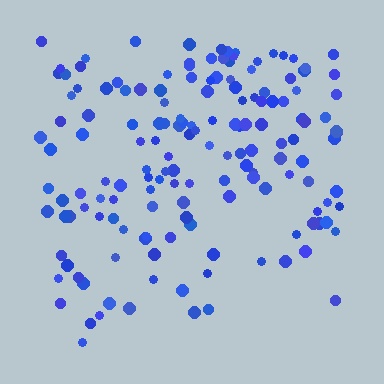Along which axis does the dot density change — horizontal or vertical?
Vertical.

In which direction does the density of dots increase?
From bottom to top, with the top side densest.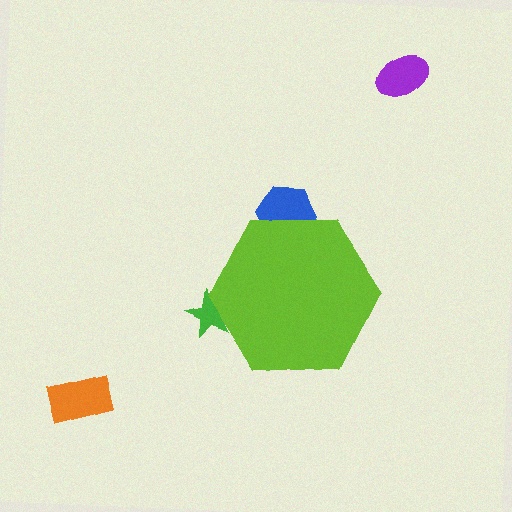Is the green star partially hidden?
Yes, the green star is partially hidden behind the lime hexagon.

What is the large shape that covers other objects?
A lime hexagon.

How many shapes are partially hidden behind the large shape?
2 shapes are partially hidden.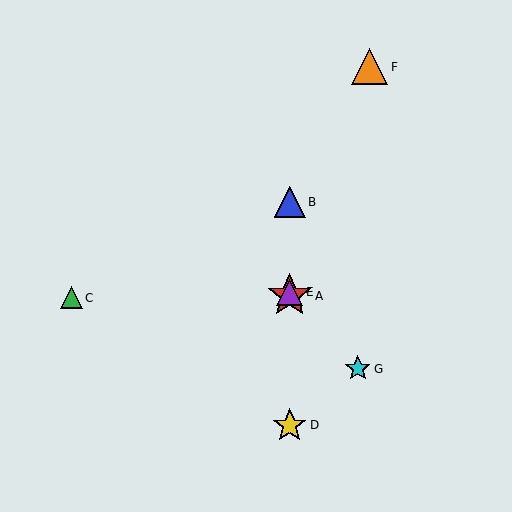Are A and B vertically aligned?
Yes, both are at x≈290.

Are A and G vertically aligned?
No, A is at x≈290 and G is at x≈358.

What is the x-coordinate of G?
Object G is at x≈358.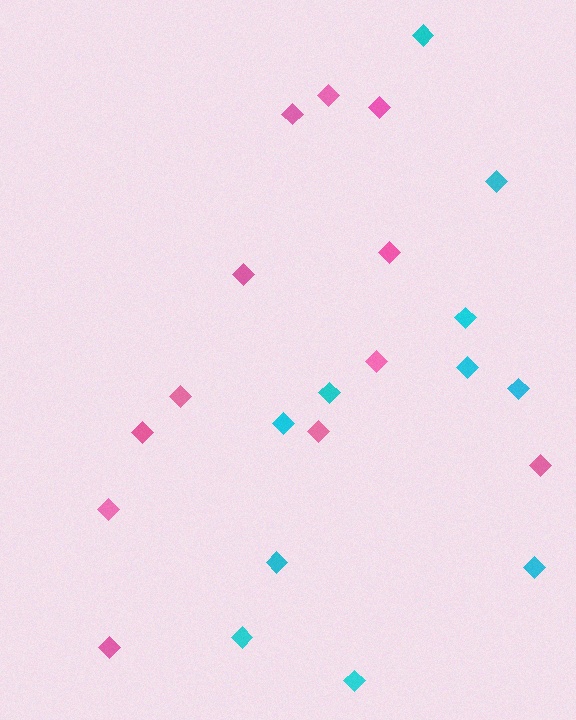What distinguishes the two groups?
There are 2 groups: one group of cyan diamonds (11) and one group of pink diamonds (12).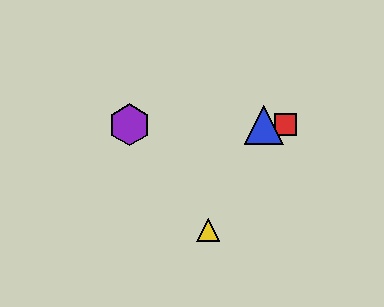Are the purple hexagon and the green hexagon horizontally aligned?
Yes, both are at y≈125.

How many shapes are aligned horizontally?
4 shapes (the red square, the blue triangle, the green hexagon, the purple hexagon) are aligned horizontally.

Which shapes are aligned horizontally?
The red square, the blue triangle, the green hexagon, the purple hexagon are aligned horizontally.